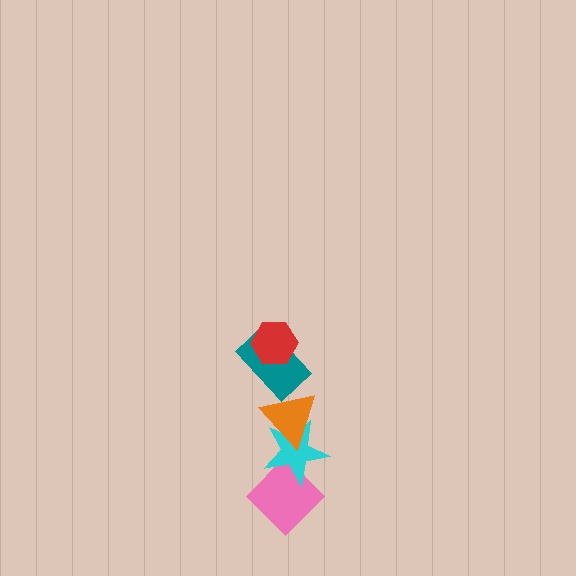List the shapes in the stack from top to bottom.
From top to bottom: the red hexagon, the teal rectangle, the orange triangle, the cyan star, the pink diamond.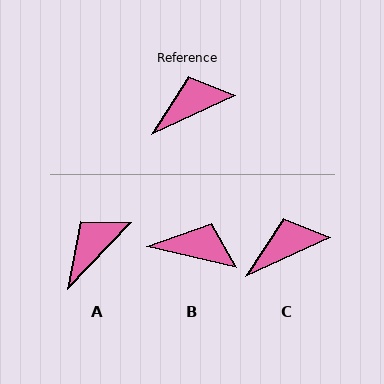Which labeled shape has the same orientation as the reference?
C.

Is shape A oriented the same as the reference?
No, it is off by about 22 degrees.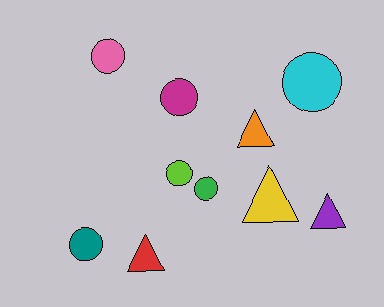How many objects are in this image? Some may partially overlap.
There are 10 objects.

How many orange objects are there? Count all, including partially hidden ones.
There is 1 orange object.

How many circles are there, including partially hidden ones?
There are 6 circles.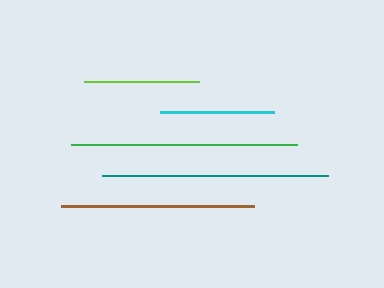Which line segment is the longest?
The teal line is the longest at approximately 226 pixels.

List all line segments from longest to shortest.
From longest to shortest: teal, green, brown, lime, cyan.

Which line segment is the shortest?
The cyan line is the shortest at approximately 114 pixels.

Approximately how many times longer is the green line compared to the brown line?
The green line is approximately 1.2 times the length of the brown line.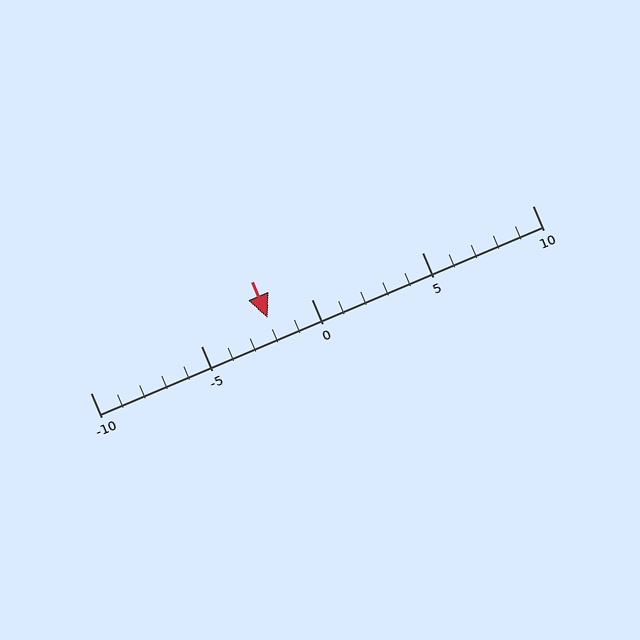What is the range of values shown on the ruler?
The ruler shows values from -10 to 10.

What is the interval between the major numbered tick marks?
The major tick marks are spaced 5 units apart.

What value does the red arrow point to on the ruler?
The red arrow points to approximately -2.